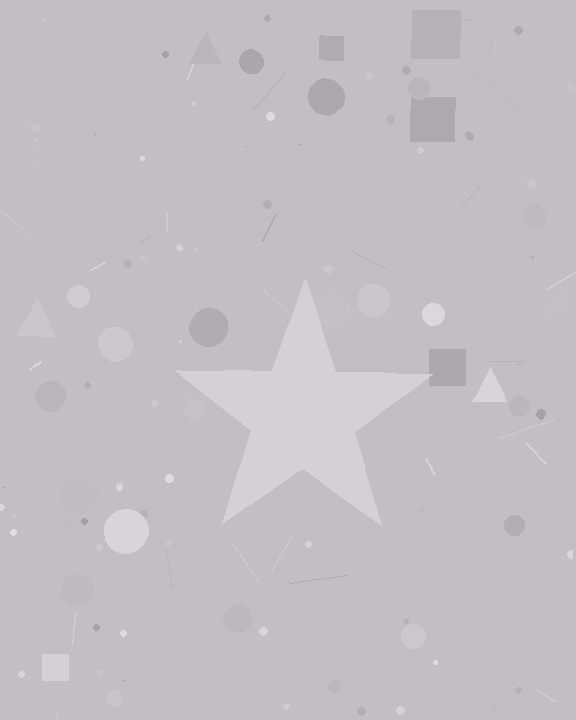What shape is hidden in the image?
A star is hidden in the image.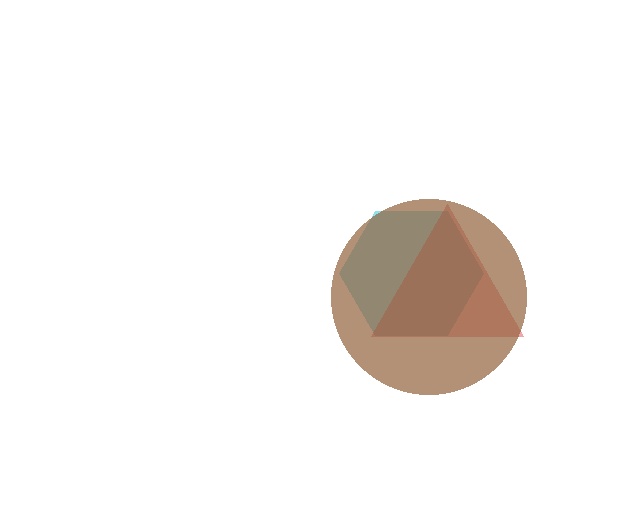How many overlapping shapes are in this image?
There are 3 overlapping shapes in the image.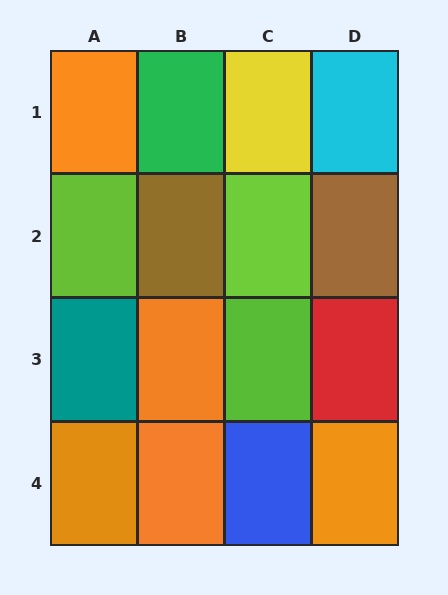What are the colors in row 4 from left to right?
Orange, orange, blue, orange.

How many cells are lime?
3 cells are lime.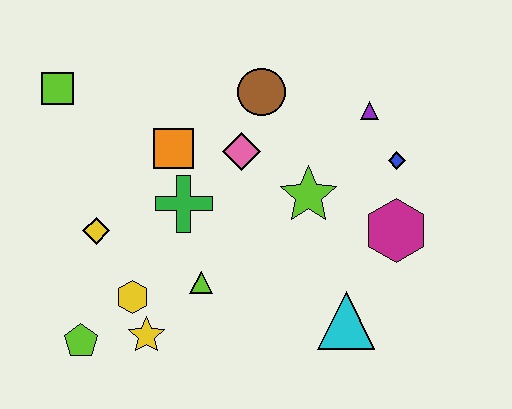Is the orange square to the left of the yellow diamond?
No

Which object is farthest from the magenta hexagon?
The lime square is farthest from the magenta hexagon.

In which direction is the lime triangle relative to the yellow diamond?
The lime triangle is to the right of the yellow diamond.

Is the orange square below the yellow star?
No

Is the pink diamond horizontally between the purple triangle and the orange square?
Yes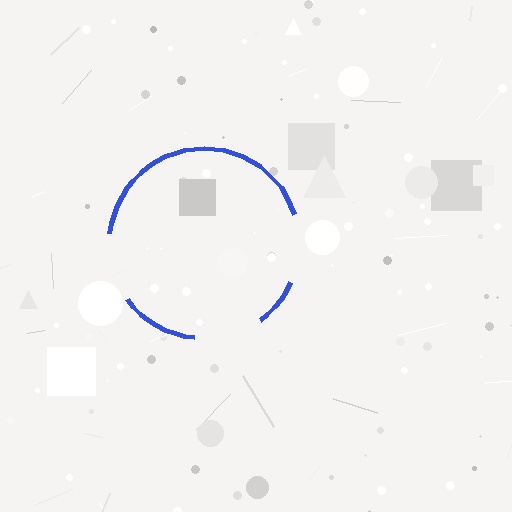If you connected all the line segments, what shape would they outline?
They would outline a circle.